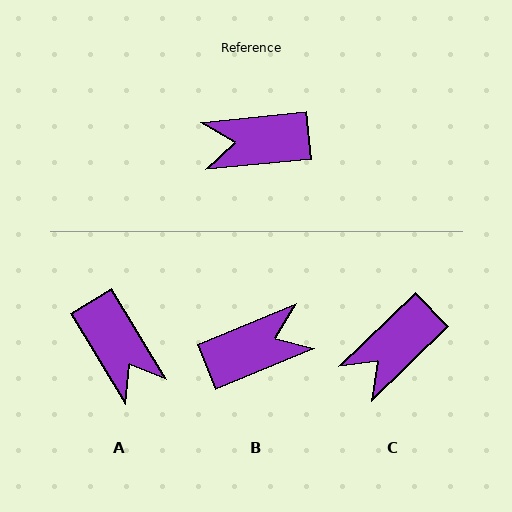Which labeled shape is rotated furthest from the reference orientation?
B, about 163 degrees away.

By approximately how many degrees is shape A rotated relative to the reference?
Approximately 116 degrees counter-clockwise.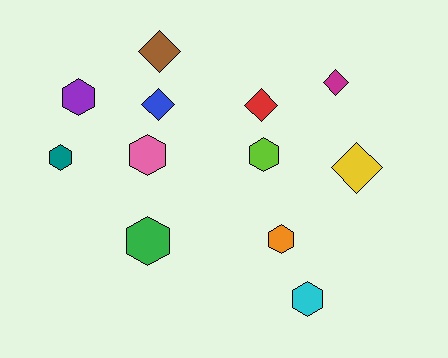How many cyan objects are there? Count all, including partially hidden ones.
There is 1 cyan object.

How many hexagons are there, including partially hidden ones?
There are 7 hexagons.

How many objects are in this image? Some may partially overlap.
There are 12 objects.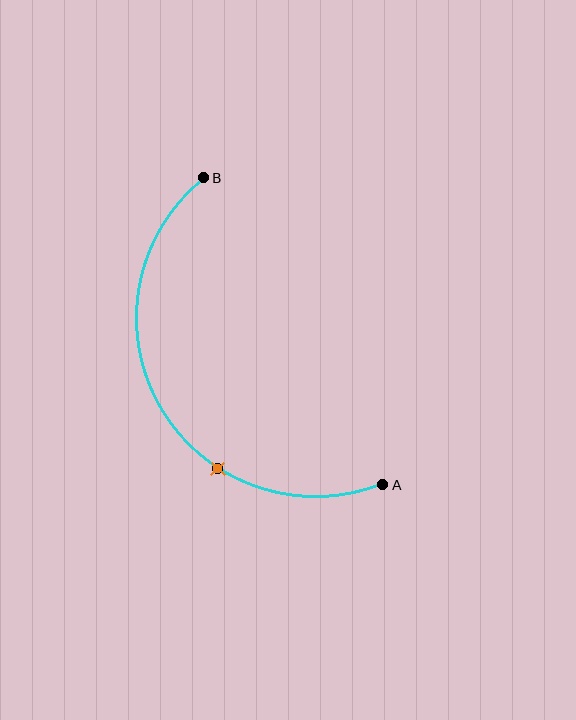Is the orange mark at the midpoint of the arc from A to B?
No. The orange mark lies on the arc but is closer to endpoint A. The arc midpoint would be at the point on the curve equidistant along the arc from both A and B.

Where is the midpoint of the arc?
The arc midpoint is the point on the curve farthest from the straight line joining A and B. It sits to the left of that line.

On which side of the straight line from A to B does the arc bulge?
The arc bulges to the left of the straight line connecting A and B.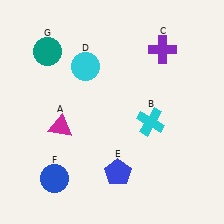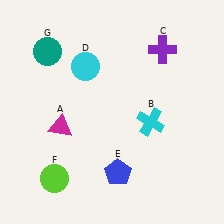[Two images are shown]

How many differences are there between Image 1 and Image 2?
There is 1 difference between the two images.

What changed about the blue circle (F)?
In Image 1, F is blue. In Image 2, it changed to lime.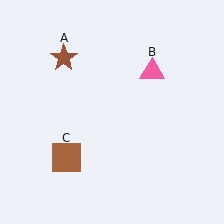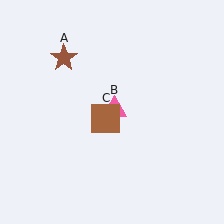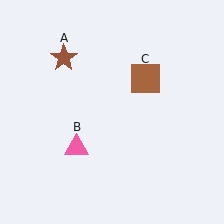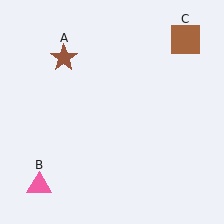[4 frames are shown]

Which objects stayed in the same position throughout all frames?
Brown star (object A) remained stationary.